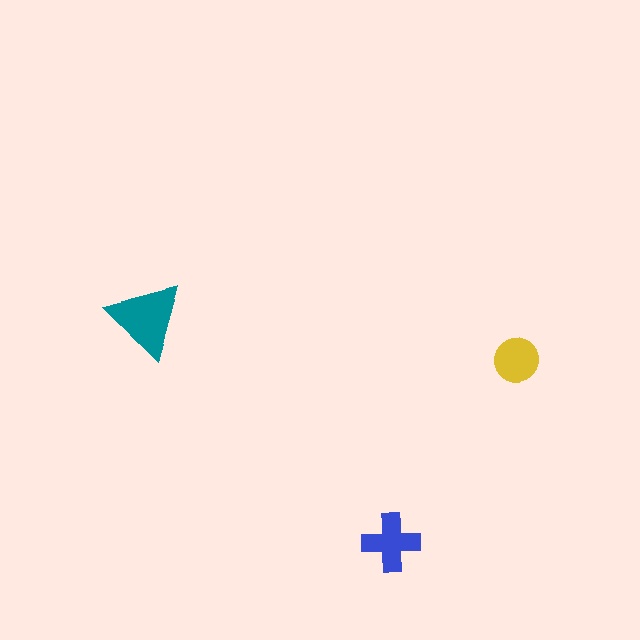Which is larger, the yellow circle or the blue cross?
The blue cross.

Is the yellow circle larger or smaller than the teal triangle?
Smaller.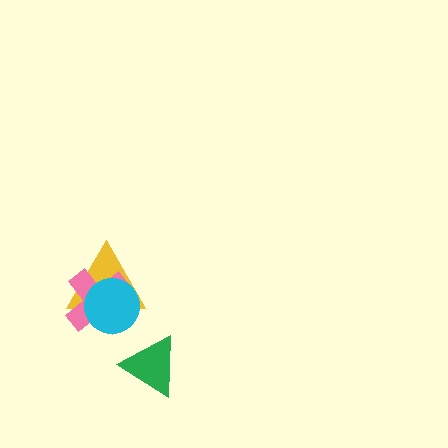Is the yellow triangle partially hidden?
Yes, it is partially covered by another shape.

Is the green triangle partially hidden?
No, no other shape covers it.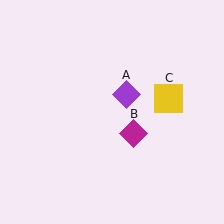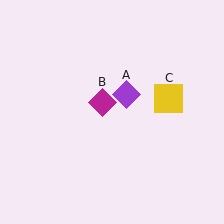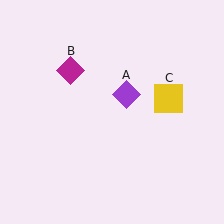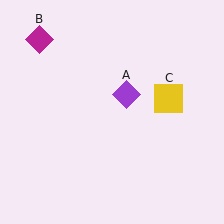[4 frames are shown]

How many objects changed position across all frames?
1 object changed position: magenta diamond (object B).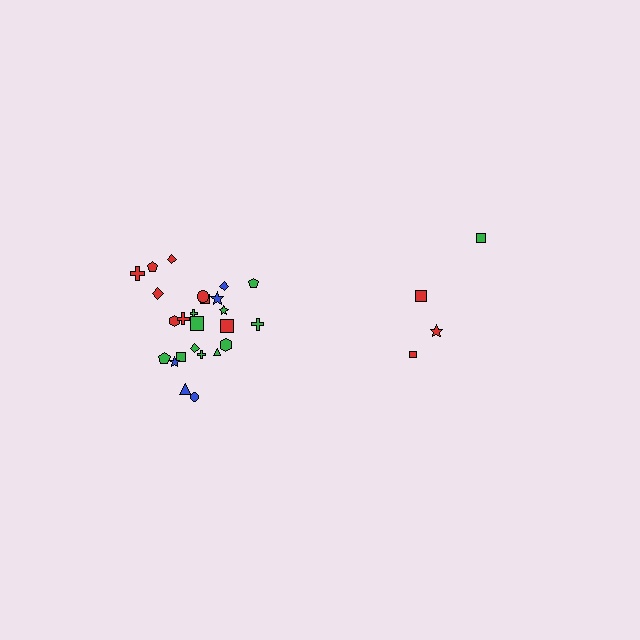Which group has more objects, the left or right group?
The left group.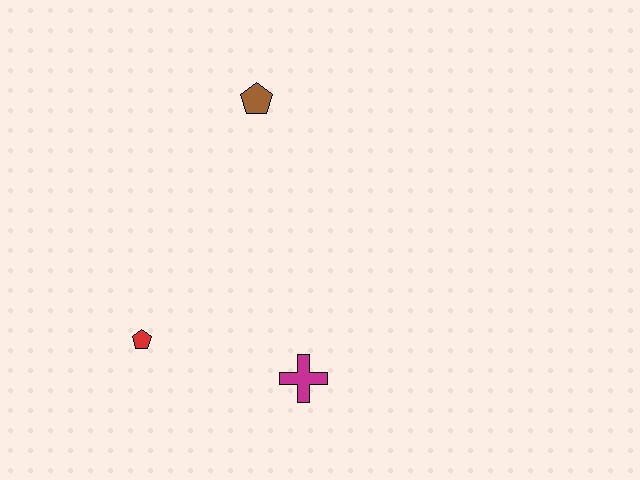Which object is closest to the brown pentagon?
The red pentagon is closest to the brown pentagon.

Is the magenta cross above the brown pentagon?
No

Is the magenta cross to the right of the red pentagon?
Yes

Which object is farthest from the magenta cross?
The brown pentagon is farthest from the magenta cross.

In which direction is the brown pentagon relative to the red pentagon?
The brown pentagon is above the red pentagon.